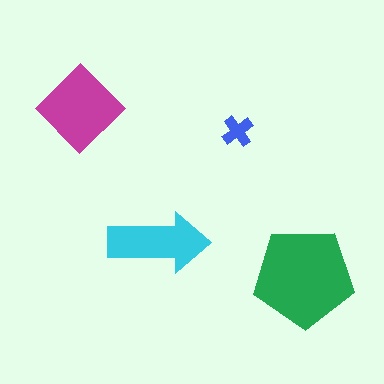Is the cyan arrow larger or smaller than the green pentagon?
Smaller.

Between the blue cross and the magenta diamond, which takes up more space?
The magenta diamond.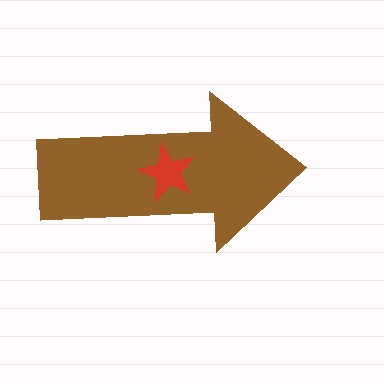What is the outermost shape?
The brown arrow.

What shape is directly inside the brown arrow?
The red star.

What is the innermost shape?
The red star.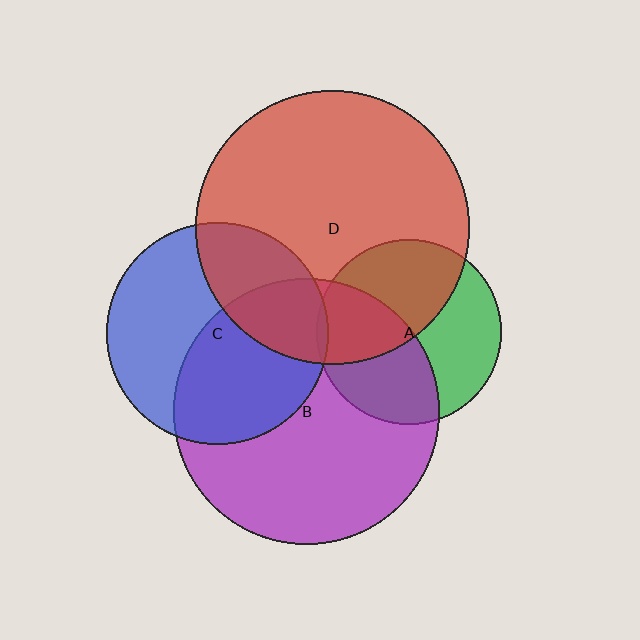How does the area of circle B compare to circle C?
Approximately 1.4 times.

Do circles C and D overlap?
Yes.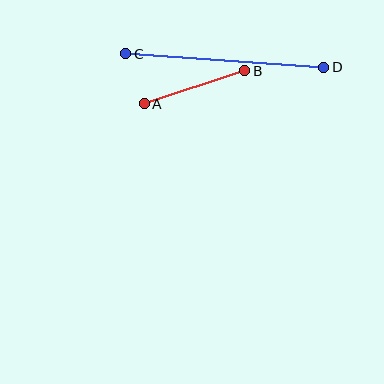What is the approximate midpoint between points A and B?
The midpoint is at approximately (195, 87) pixels.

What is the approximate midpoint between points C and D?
The midpoint is at approximately (225, 60) pixels.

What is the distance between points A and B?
The distance is approximately 106 pixels.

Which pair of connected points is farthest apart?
Points C and D are farthest apart.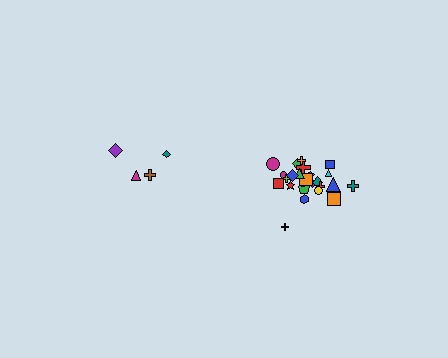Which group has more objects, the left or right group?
The right group.